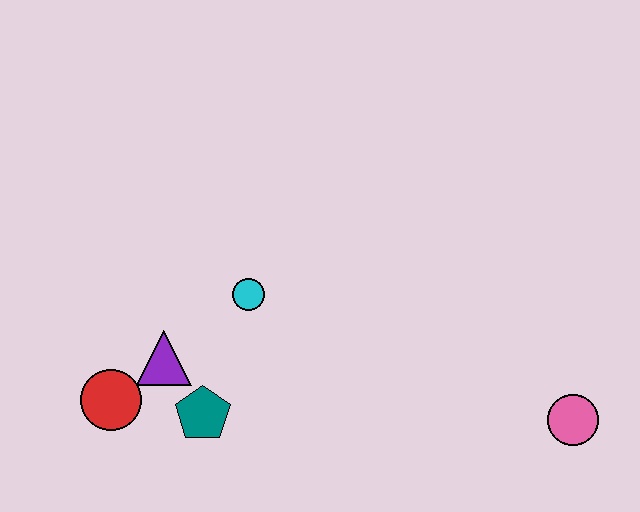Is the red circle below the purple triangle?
Yes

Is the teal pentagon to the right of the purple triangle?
Yes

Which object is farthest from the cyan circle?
The pink circle is farthest from the cyan circle.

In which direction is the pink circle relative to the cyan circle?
The pink circle is to the right of the cyan circle.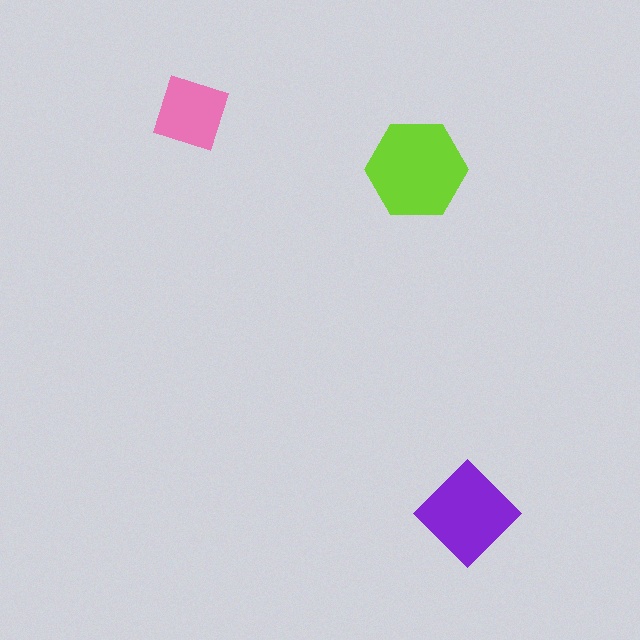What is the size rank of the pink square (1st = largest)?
3rd.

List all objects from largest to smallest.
The lime hexagon, the purple diamond, the pink square.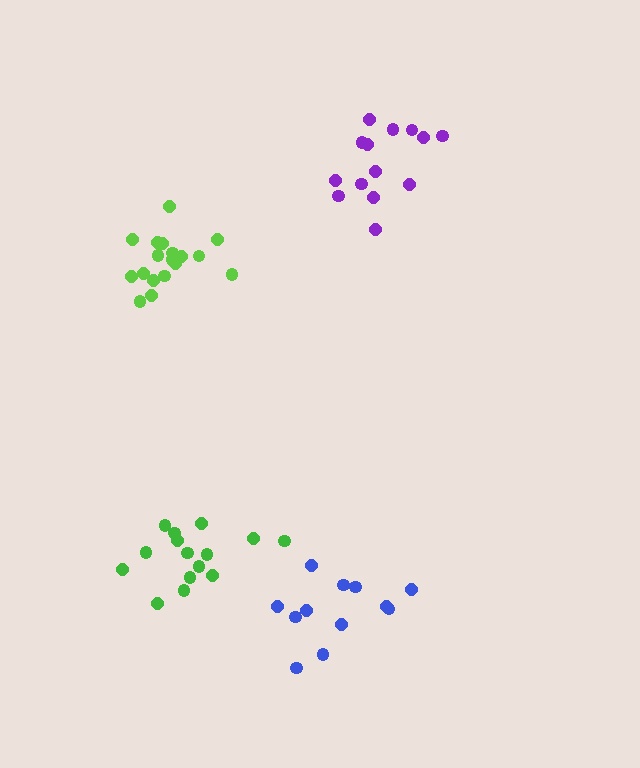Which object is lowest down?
The blue cluster is bottommost.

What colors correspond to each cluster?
The clusters are colored: blue, purple, green, lime.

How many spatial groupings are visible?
There are 4 spatial groupings.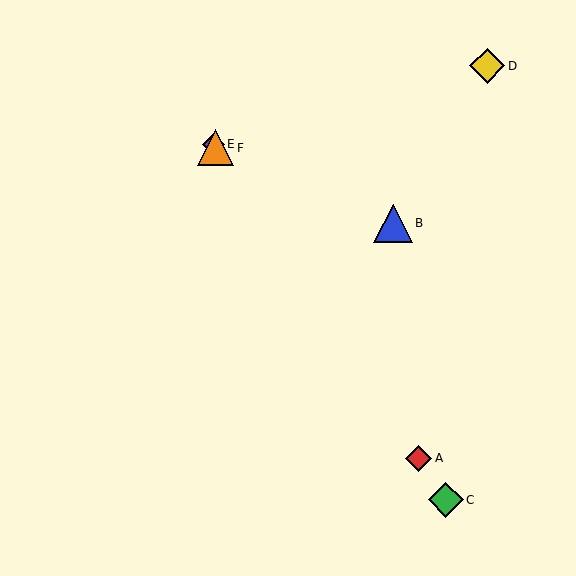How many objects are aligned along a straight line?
4 objects (A, C, E, F) are aligned along a straight line.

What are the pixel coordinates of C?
Object C is at (446, 500).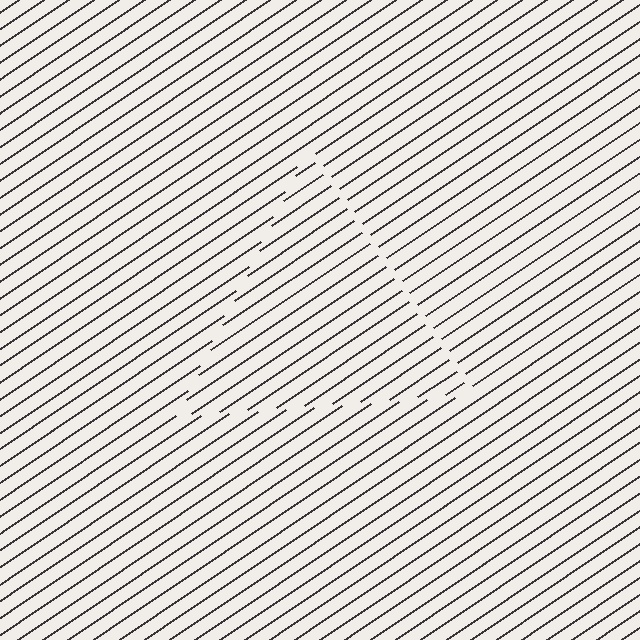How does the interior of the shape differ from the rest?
The interior of the shape contains the same grating, shifted by half a period — the contour is defined by the phase discontinuity where line-ends from the inner and outer gratings abut.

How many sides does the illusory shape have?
3 sides — the line-ends trace a triangle.